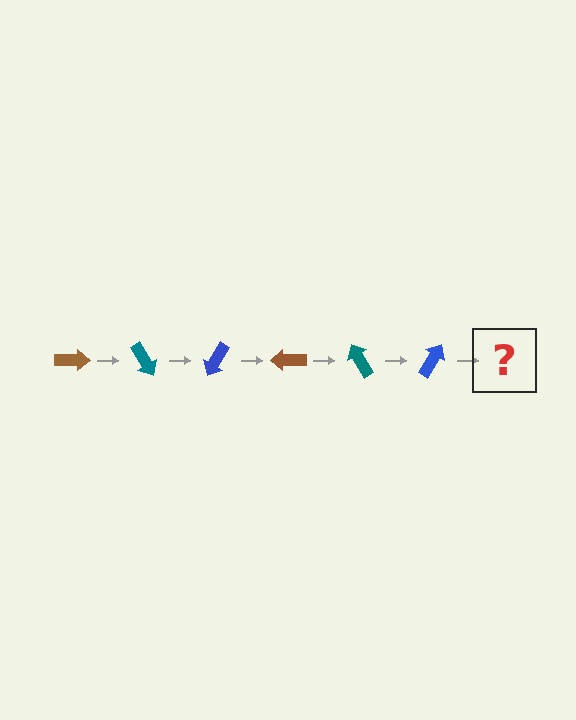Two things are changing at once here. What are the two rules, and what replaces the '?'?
The two rules are that it rotates 60 degrees each step and the color cycles through brown, teal, and blue. The '?' should be a brown arrow, rotated 360 degrees from the start.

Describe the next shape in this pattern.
It should be a brown arrow, rotated 360 degrees from the start.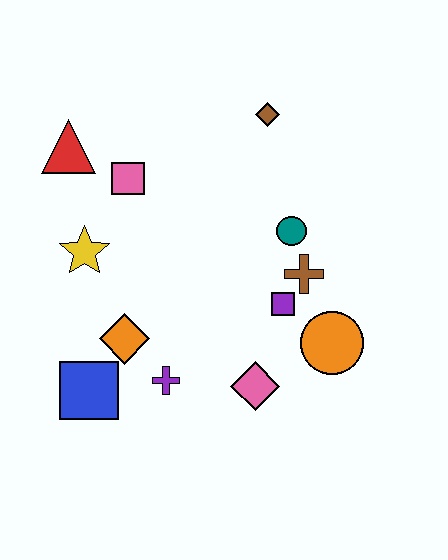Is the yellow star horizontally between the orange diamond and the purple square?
No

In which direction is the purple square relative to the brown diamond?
The purple square is below the brown diamond.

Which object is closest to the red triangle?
The pink square is closest to the red triangle.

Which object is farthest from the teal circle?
The blue square is farthest from the teal circle.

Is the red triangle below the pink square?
No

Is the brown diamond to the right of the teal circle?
No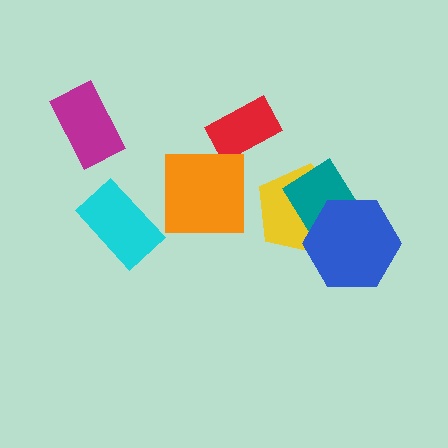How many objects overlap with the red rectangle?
0 objects overlap with the red rectangle.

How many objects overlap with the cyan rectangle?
0 objects overlap with the cyan rectangle.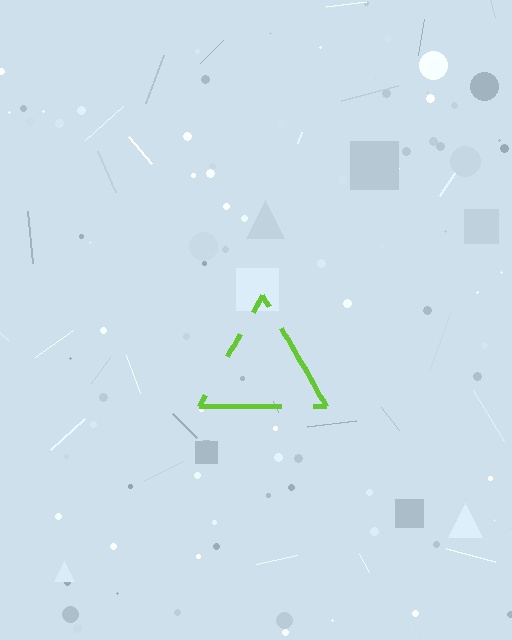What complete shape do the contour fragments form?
The contour fragments form a triangle.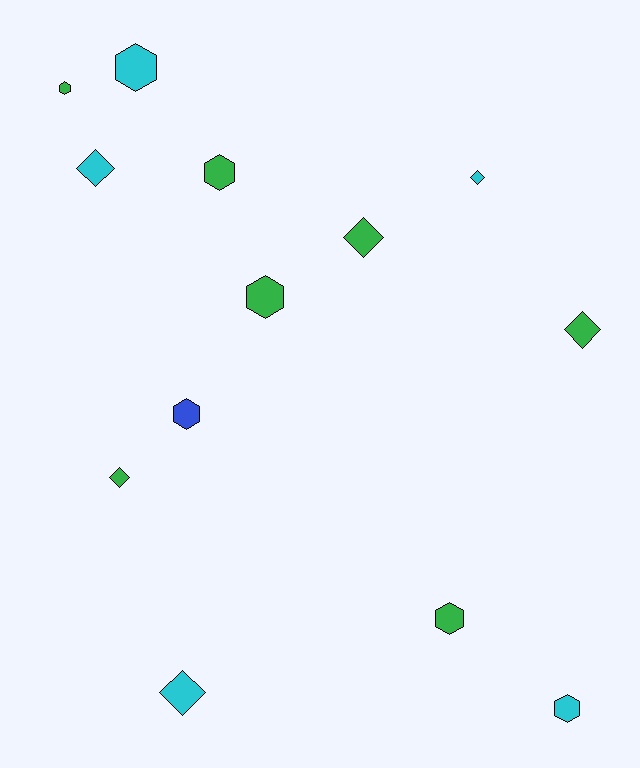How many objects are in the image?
There are 13 objects.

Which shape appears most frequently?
Hexagon, with 7 objects.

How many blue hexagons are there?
There is 1 blue hexagon.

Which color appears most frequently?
Green, with 7 objects.